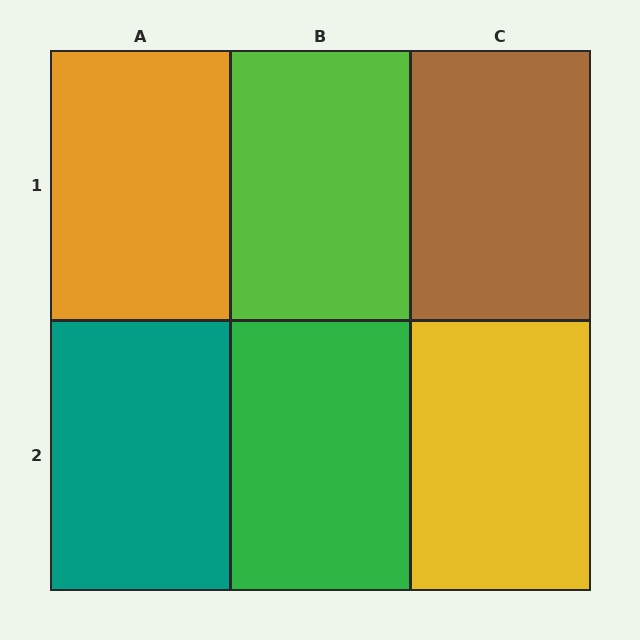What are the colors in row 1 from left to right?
Orange, lime, brown.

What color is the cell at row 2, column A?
Teal.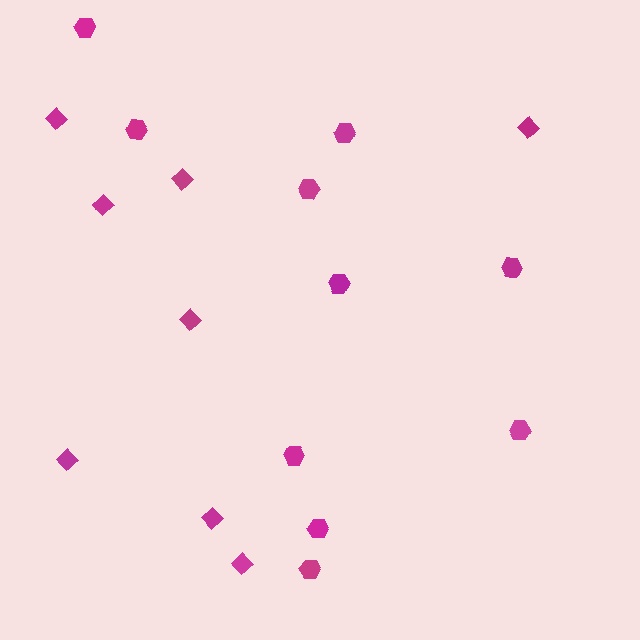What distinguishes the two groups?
There are 2 groups: one group of hexagons (10) and one group of diamonds (8).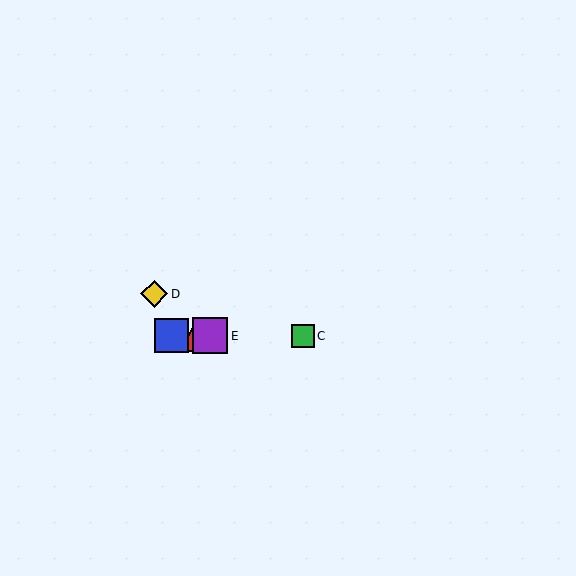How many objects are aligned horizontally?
4 objects (A, B, C, E) are aligned horizontally.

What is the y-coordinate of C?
Object C is at y≈336.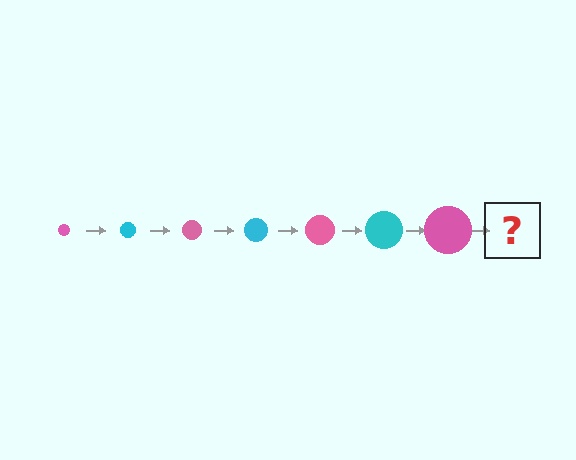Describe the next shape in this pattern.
It should be a cyan circle, larger than the previous one.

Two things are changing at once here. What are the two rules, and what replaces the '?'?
The two rules are that the circle grows larger each step and the color cycles through pink and cyan. The '?' should be a cyan circle, larger than the previous one.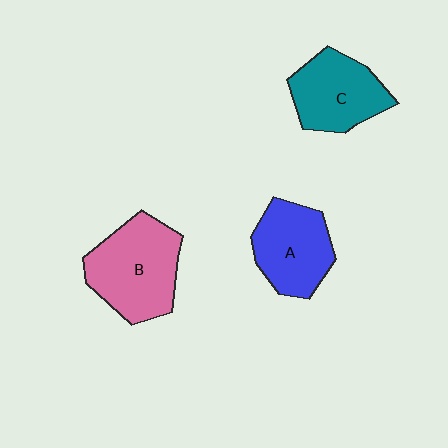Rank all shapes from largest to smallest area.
From largest to smallest: B (pink), A (blue), C (teal).